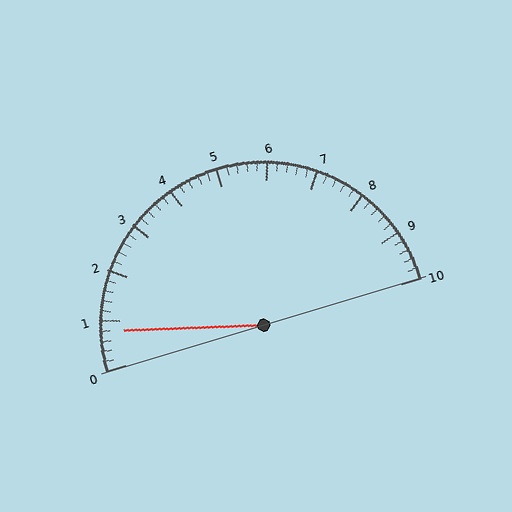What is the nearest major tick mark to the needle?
The nearest major tick mark is 1.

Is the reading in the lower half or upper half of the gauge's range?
The reading is in the lower half of the range (0 to 10).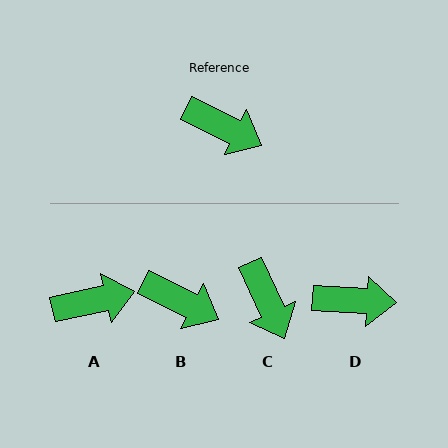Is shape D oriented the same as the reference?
No, it is off by about 23 degrees.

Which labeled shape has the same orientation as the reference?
B.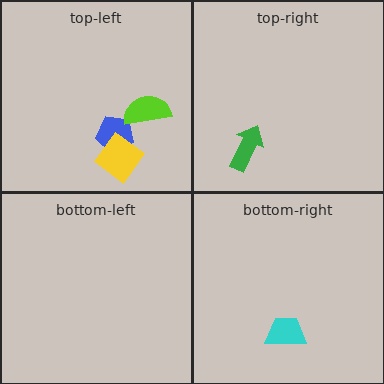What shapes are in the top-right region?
The green arrow.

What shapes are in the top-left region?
The blue pentagon, the yellow diamond, the lime semicircle.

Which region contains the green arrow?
The top-right region.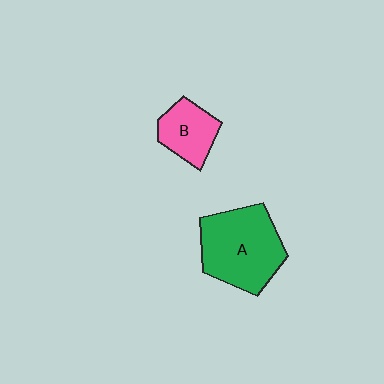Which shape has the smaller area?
Shape B (pink).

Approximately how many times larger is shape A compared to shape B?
Approximately 2.0 times.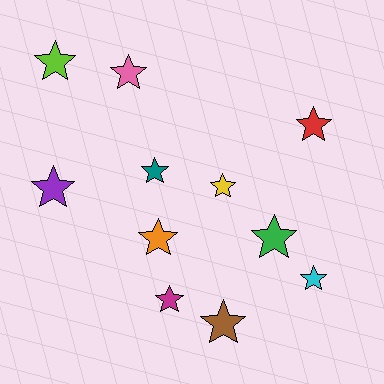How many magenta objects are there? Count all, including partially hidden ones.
There is 1 magenta object.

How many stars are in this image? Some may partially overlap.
There are 11 stars.